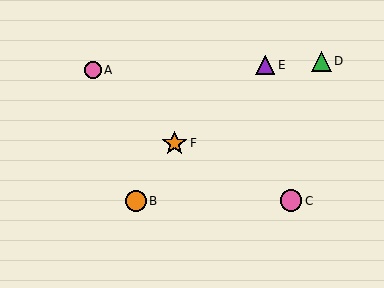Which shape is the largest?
The orange star (labeled F) is the largest.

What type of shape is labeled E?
Shape E is a purple triangle.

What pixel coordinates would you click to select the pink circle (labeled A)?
Click at (93, 70) to select the pink circle A.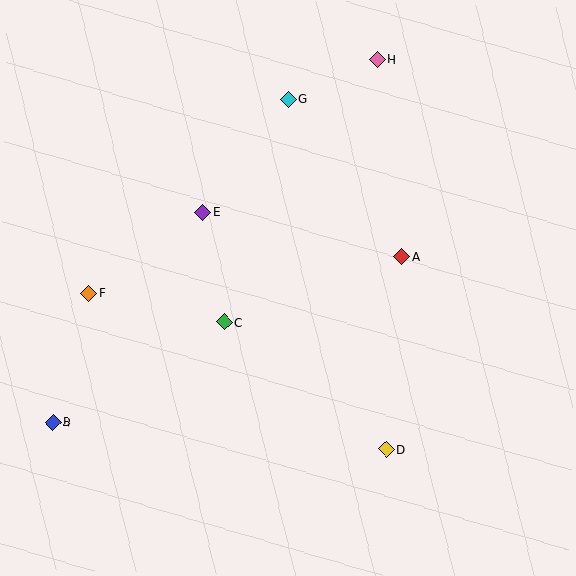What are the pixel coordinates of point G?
Point G is at (288, 99).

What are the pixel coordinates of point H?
Point H is at (377, 59).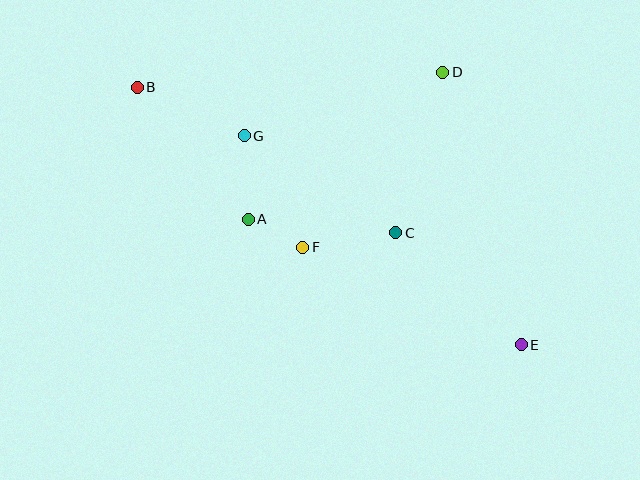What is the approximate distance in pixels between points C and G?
The distance between C and G is approximately 180 pixels.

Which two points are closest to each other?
Points A and F are closest to each other.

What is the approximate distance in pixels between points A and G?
The distance between A and G is approximately 84 pixels.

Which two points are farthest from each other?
Points B and E are farthest from each other.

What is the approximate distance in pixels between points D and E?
The distance between D and E is approximately 284 pixels.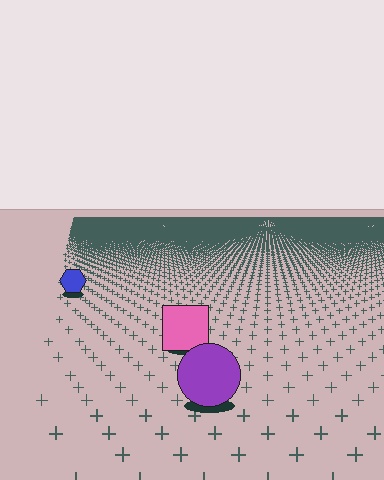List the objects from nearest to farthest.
From nearest to farthest: the purple circle, the pink square, the blue hexagon.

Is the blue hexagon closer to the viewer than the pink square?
No. The pink square is closer — you can tell from the texture gradient: the ground texture is coarser near it.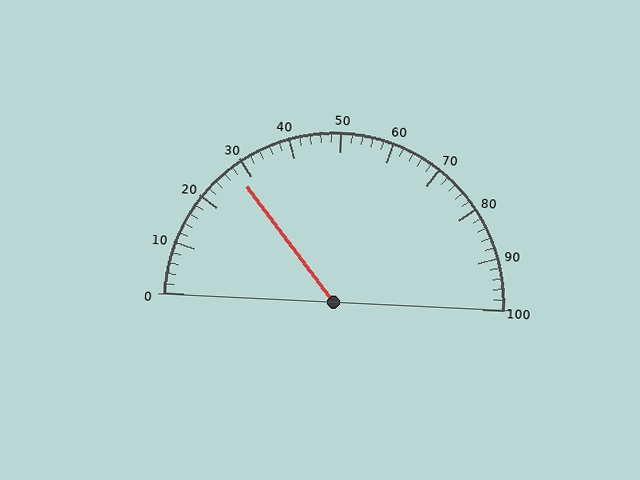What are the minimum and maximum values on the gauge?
The gauge ranges from 0 to 100.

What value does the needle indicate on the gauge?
The needle indicates approximately 28.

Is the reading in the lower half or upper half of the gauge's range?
The reading is in the lower half of the range (0 to 100).